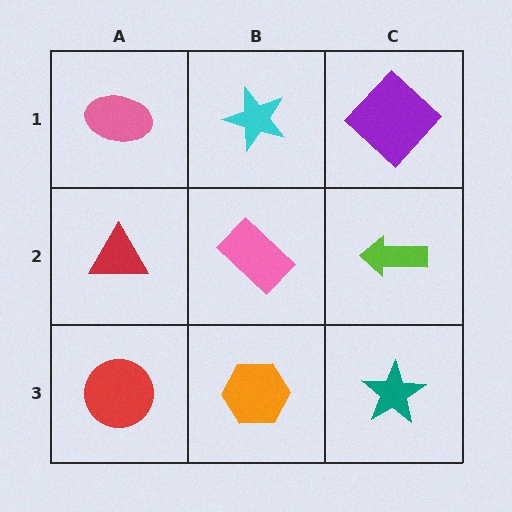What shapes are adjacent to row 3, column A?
A red triangle (row 2, column A), an orange hexagon (row 3, column B).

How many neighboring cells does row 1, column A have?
2.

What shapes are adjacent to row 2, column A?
A pink ellipse (row 1, column A), a red circle (row 3, column A), a pink rectangle (row 2, column B).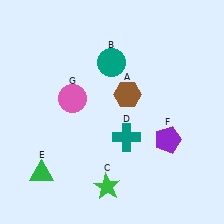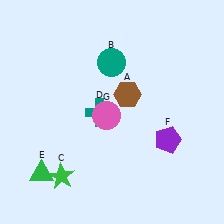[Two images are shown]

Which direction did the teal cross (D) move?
The teal cross (D) moved left.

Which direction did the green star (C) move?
The green star (C) moved left.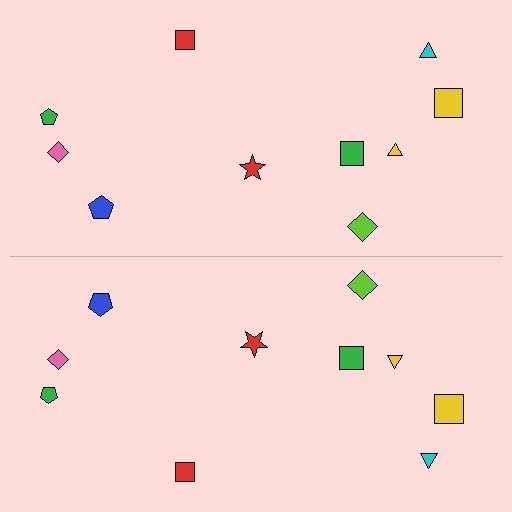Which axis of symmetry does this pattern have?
The pattern has a horizontal axis of symmetry running through the center of the image.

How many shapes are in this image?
There are 20 shapes in this image.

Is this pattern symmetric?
Yes, this pattern has bilateral (reflection) symmetry.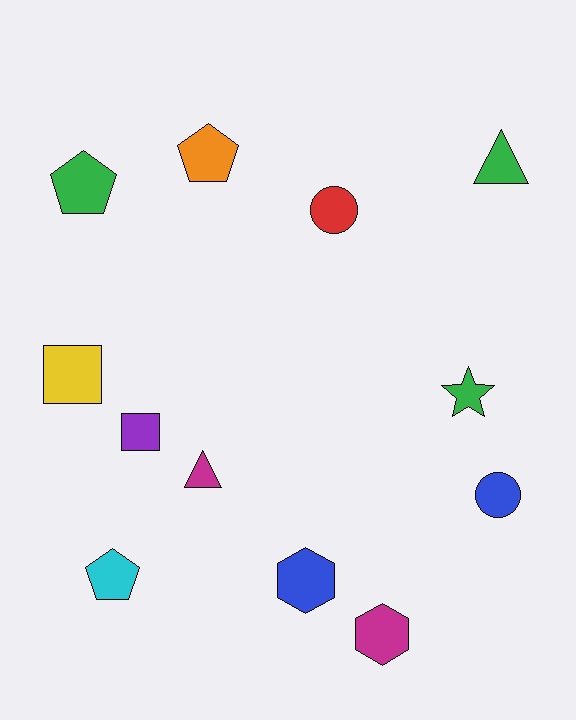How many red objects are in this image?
There is 1 red object.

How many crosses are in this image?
There are no crosses.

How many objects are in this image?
There are 12 objects.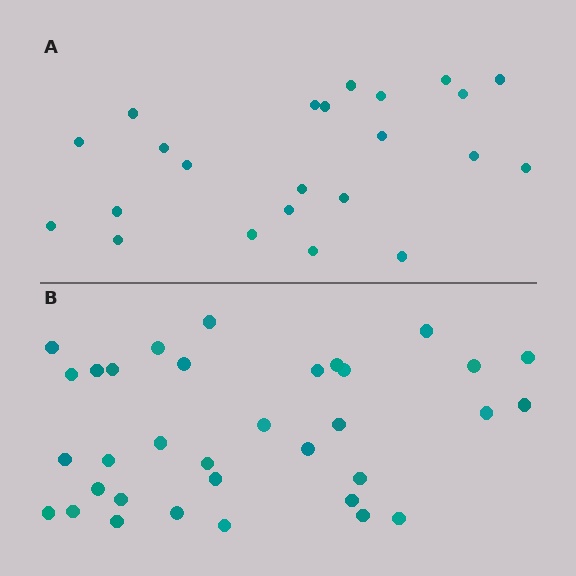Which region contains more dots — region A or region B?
Region B (the bottom region) has more dots.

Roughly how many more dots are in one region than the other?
Region B has roughly 12 or so more dots than region A.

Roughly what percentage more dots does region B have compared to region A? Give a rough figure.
About 50% more.